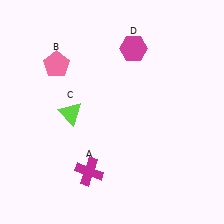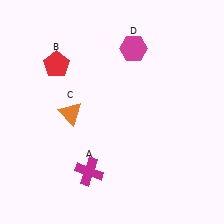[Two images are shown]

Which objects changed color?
B changed from pink to red. C changed from lime to orange.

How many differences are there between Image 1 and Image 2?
There are 2 differences between the two images.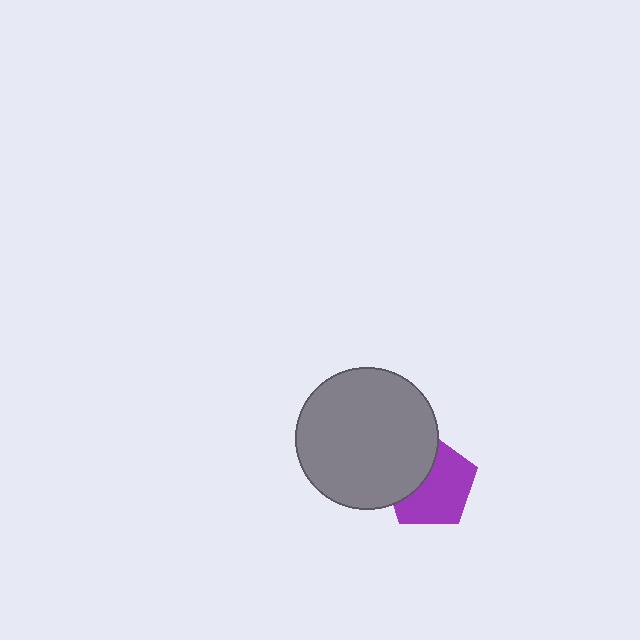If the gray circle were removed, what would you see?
You would see the complete purple pentagon.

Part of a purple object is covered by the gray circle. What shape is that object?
It is a pentagon.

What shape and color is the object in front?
The object in front is a gray circle.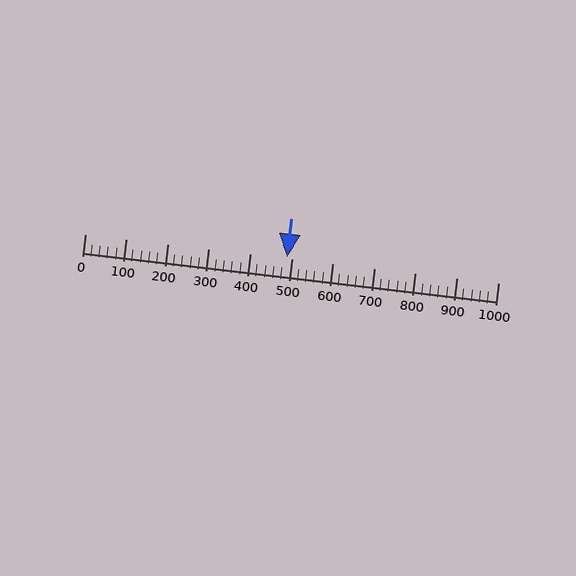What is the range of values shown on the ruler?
The ruler shows values from 0 to 1000.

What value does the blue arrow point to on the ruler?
The blue arrow points to approximately 488.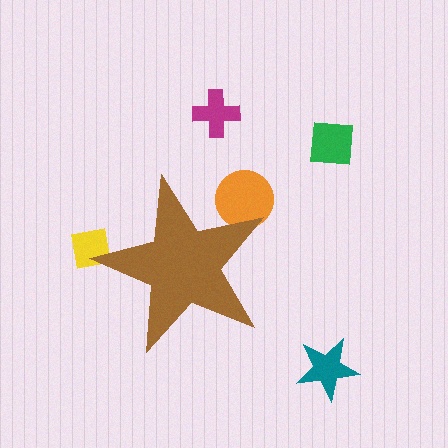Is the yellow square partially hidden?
Yes, the yellow square is partially hidden behind the brown star.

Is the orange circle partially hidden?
Yes, the orange circle is partially hidden behind the brown star.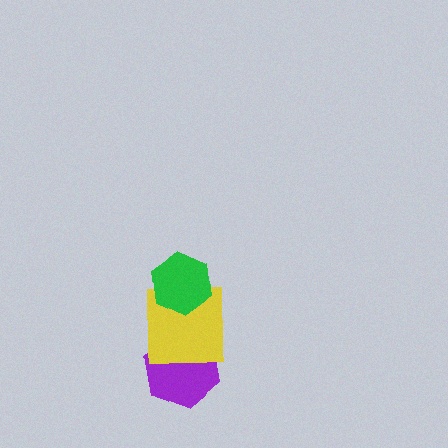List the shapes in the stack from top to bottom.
From top to bottom: the green hexagon, the yellow square, the purple hexagon.